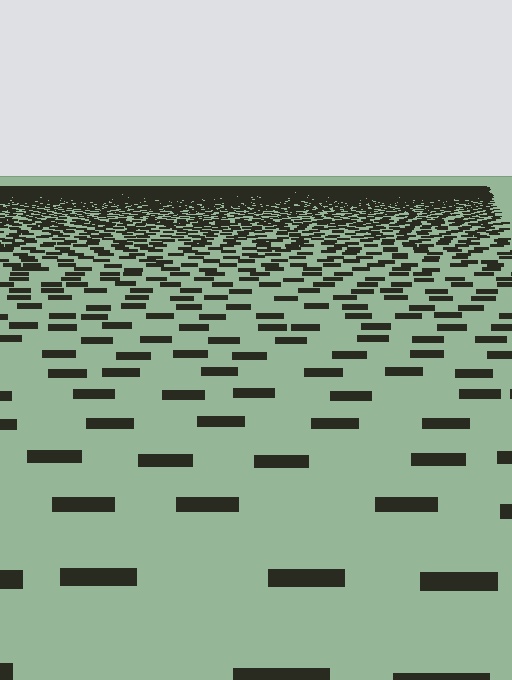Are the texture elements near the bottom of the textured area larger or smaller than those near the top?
Larger. Near the bottom, elements are closer to the viewer and appear at a bigger on-screen size.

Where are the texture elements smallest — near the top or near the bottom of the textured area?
Near the top.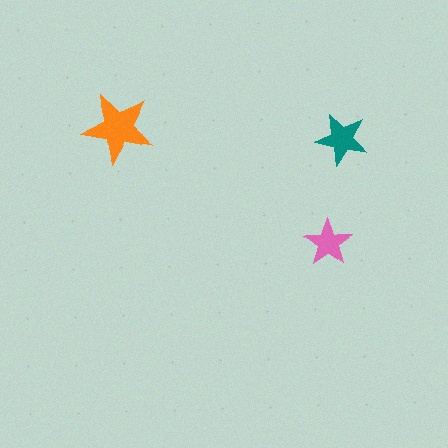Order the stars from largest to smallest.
the orange one, the teal one, the pink one.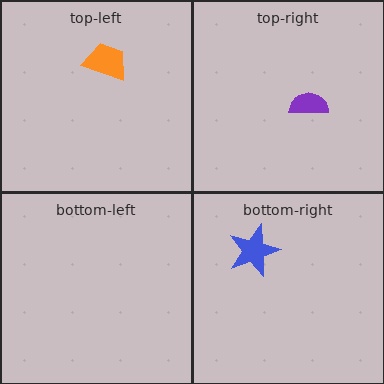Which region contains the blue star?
The bottom-right region.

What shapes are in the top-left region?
The orange trapezoid.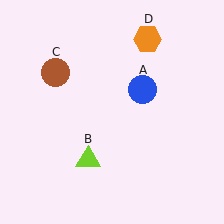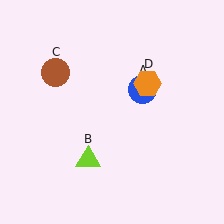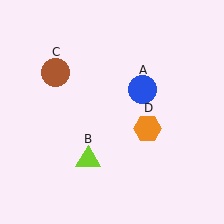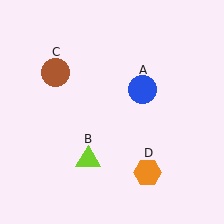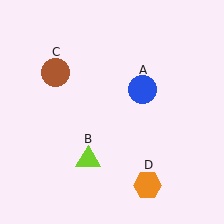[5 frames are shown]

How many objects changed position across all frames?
1 object changed position: orange hexagon (object D).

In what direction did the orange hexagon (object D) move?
The orange hexagon (object D) moved down.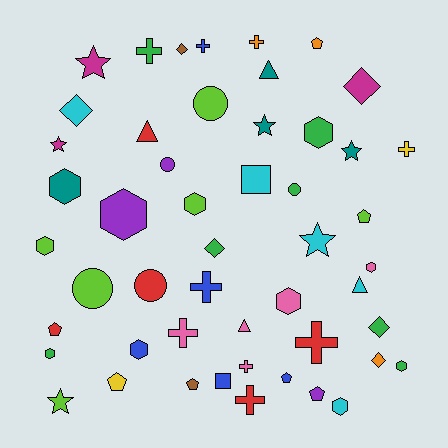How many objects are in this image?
There are 50 objects.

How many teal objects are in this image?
There are 4 teal objects.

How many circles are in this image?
There are 5 circles.